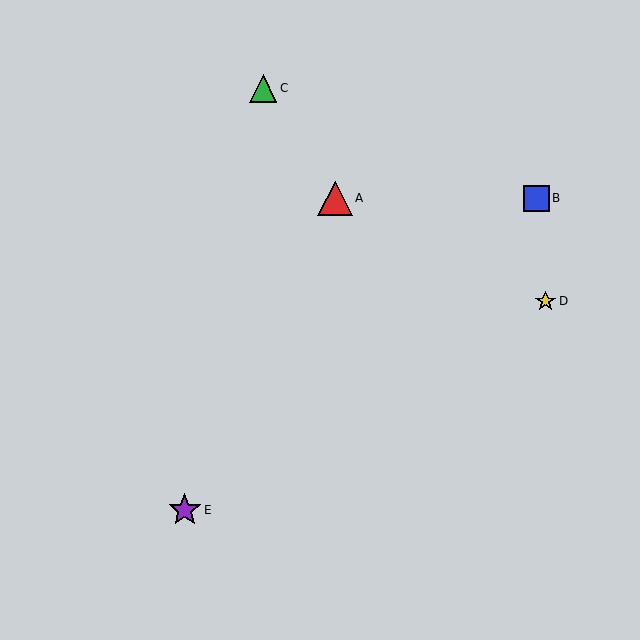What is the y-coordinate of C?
Object C is at y≈88.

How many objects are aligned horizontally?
2 objects (A, B) are aligned horizontally.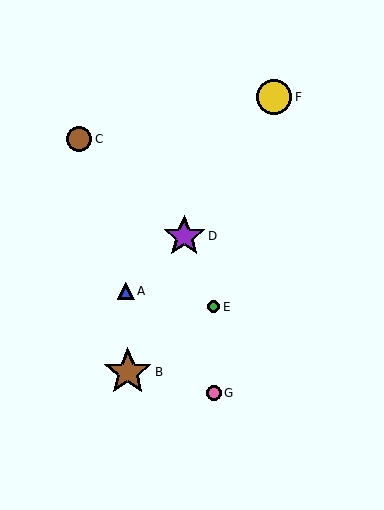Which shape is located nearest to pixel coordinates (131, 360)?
The brown star (labeled B) at (128, 372) is nearest to that location.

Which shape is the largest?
The brown star (labeled B) is the largest.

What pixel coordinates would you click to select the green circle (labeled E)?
Click at (214, 307) to select the green circle E.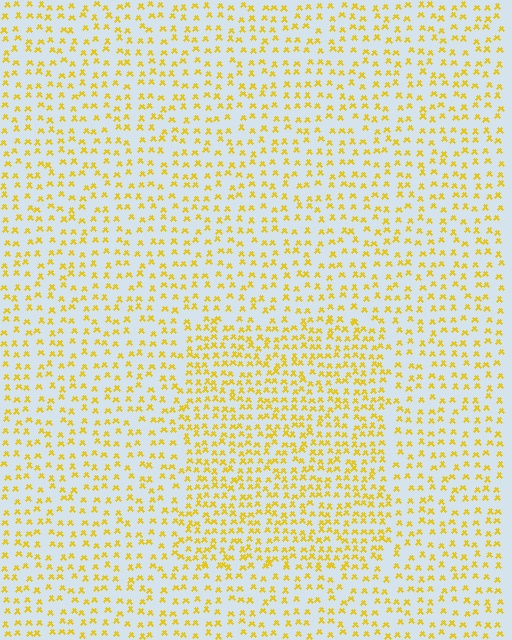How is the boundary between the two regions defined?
The boundary is defined by a change in element density (approximately 1.6x ratio). All elements are the same color, size, and shape.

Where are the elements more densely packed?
The elements are more densely packed inside the rectangle boundary.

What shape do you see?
I see a rectangle.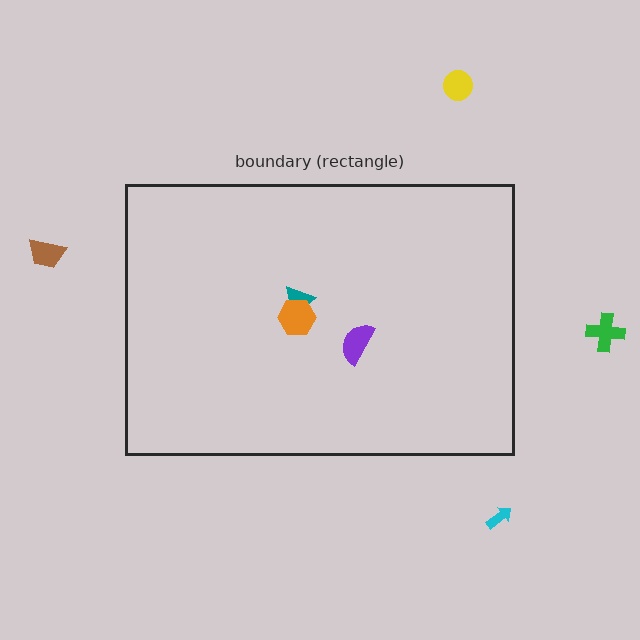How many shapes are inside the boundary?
3 inside, 4 outside.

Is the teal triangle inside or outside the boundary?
Inside.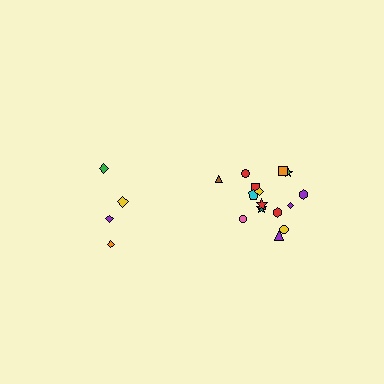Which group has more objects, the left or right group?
The right group.